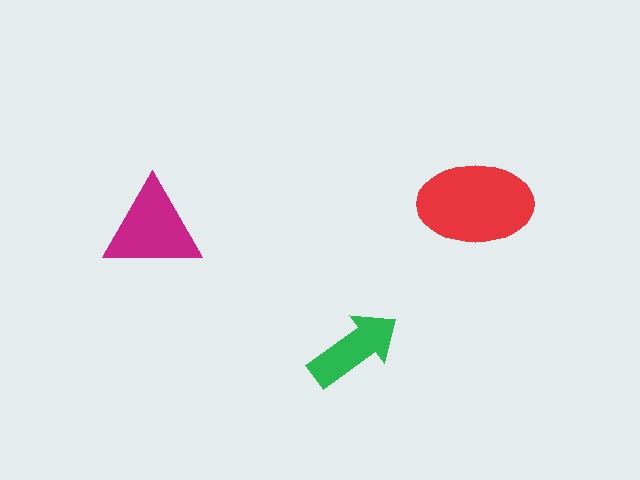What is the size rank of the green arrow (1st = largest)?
3rd.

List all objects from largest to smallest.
The red ellipse, the magenta triangle, the green arrow.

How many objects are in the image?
There are 3 objects in the image.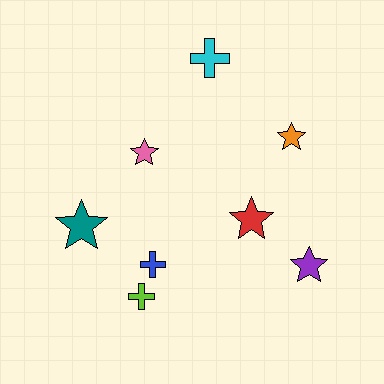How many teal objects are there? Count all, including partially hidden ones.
There is 1 teal object.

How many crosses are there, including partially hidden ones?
There are 3 crosses.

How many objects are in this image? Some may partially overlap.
There are 8 objects.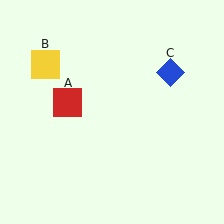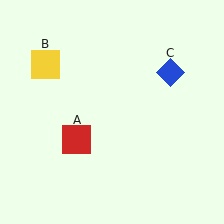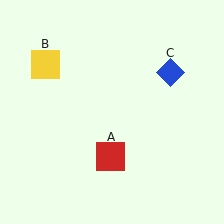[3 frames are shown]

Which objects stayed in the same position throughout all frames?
Yellow square (object B) and blue diamond (object C) remained stationary.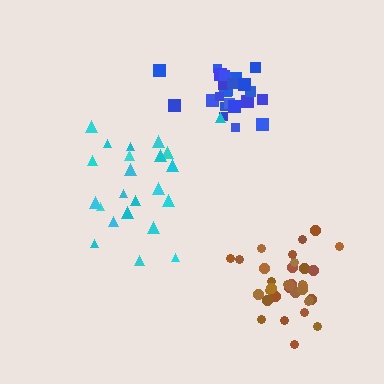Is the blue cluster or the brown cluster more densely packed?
Brown.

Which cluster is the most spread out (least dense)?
Cyan.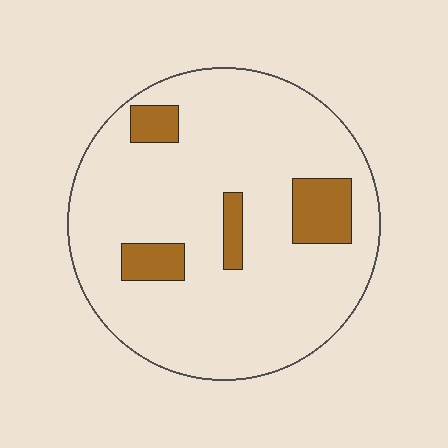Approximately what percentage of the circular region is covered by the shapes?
Approximately 15%.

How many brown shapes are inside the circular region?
4.